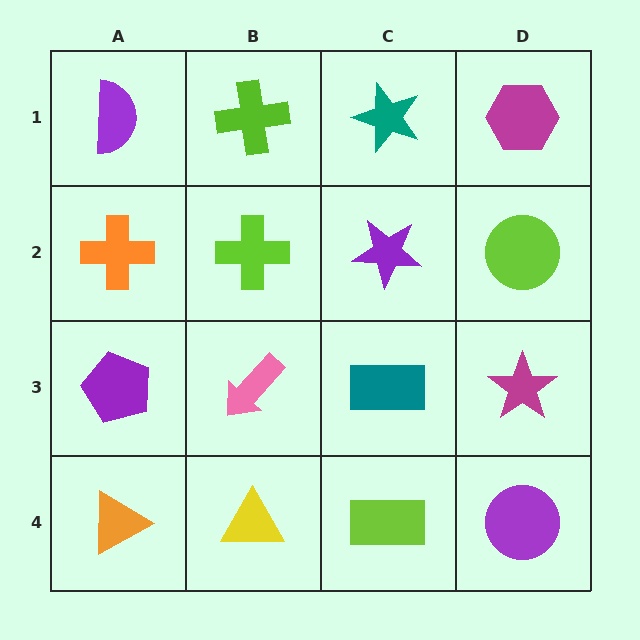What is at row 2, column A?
An orange cross.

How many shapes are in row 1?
4 shapes.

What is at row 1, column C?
A teal star.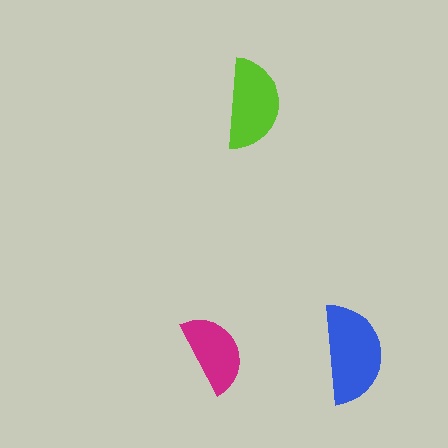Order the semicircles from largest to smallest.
the blue one, the lime one, the magenta one.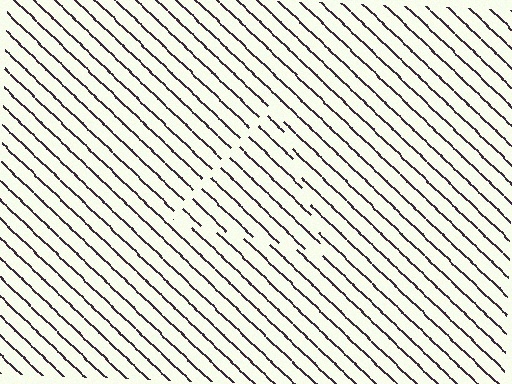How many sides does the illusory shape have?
3 sides — the line-ends trace a triangle.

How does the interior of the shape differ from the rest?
The interior of the shape contains the same grating, shifted by half a period — the contour is defined by the phase discontinuity where line-ends from the inner and outer gratings abut.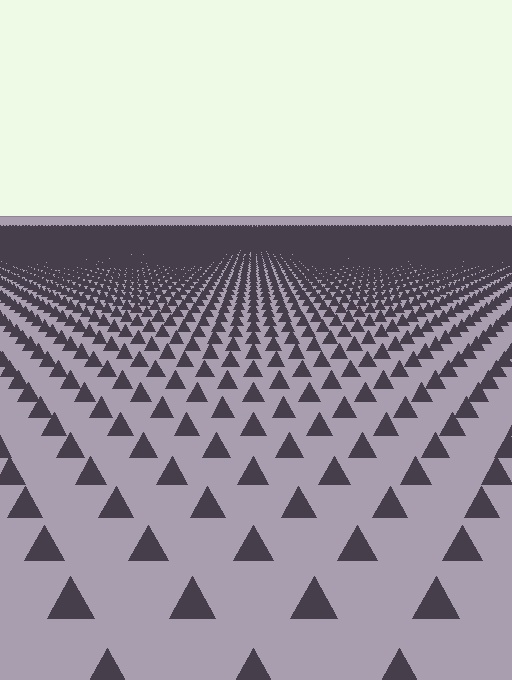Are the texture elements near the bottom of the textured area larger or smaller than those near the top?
Larger. Near the bottom, elements are closer to the viewer and appear at a bigger on-screen size.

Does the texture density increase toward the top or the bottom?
Density increases toward the top.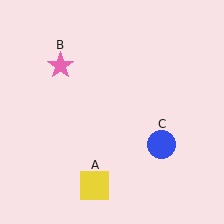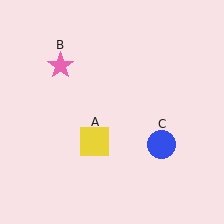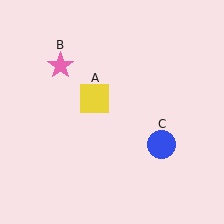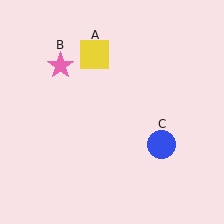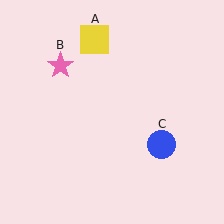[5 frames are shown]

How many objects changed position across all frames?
1 object changed position: yellow square (object A).